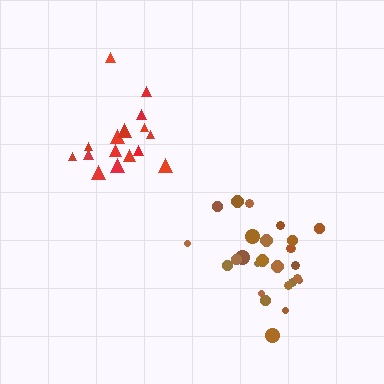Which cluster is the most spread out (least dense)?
Red.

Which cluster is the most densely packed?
Brown.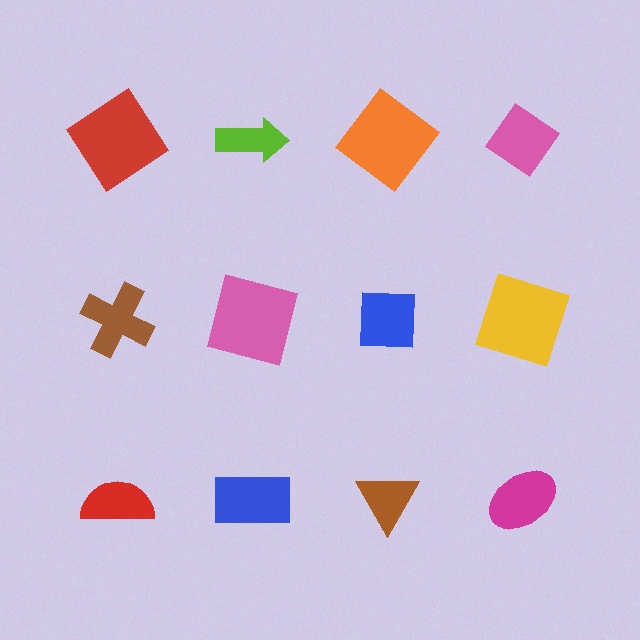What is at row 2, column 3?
A blue square.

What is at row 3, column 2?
A blue rectangle.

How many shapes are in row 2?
4 shapes.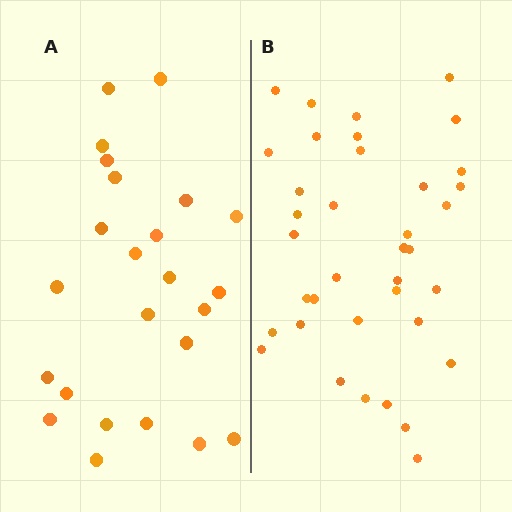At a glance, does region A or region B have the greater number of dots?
Region B (the right region) has more dots.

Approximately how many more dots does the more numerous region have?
Region B has approximately 15 more dots than region A.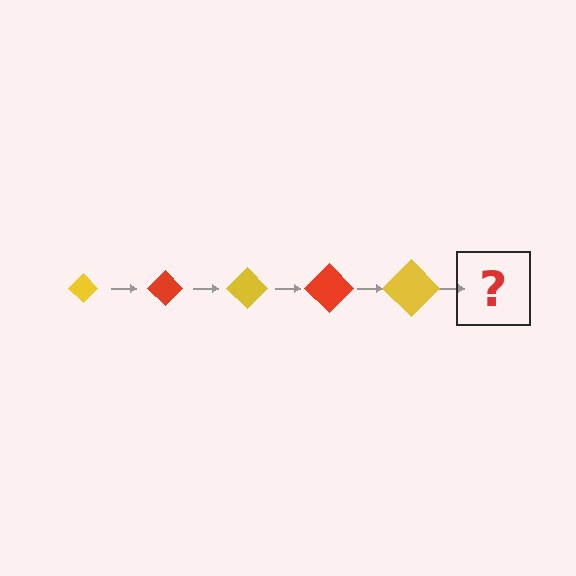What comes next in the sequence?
The next element should be a red diamond, larger than the previous one.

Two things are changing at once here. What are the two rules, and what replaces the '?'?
The two rules are that the diamond grows larger each step and the color cycles through yellow and red. The '?' should be a red diamond, larger than the previous one.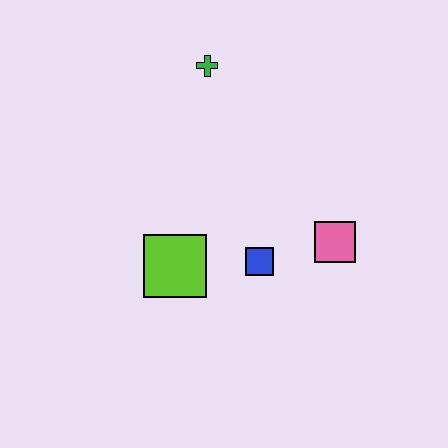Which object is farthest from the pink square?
The green cross is farthest from the pink square.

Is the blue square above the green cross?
No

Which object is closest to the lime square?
The blue square is closest to the lime square.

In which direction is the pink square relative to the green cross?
The pink square is below the green cross.